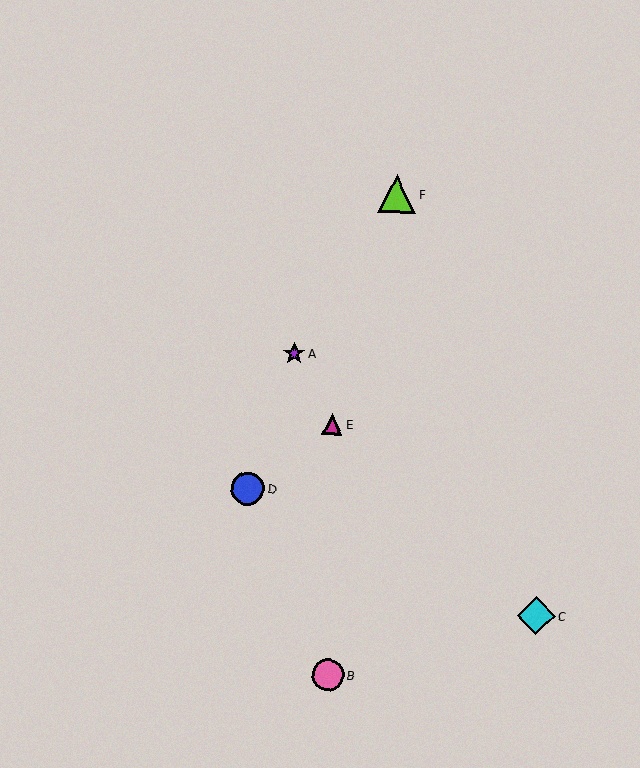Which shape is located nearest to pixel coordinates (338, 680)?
The pink circle (labeled B) at (328, 675) is nearest to that location.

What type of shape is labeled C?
Shape C is a cyan diamond.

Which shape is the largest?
The cyan diamond (labeled C) is the largest.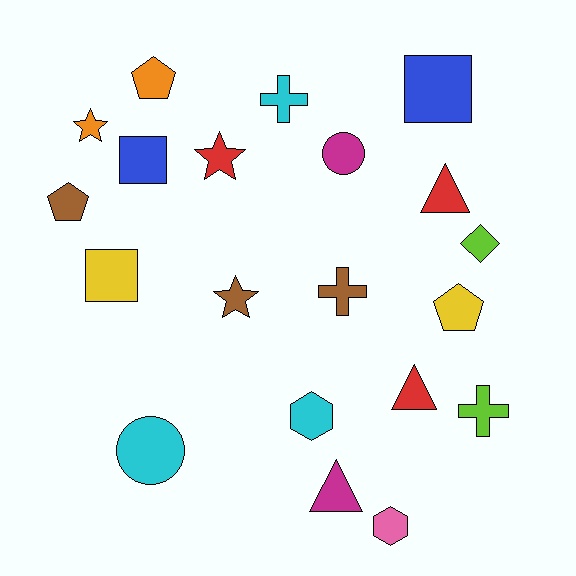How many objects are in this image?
There are 20 objects.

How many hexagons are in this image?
There are 2 hexagons.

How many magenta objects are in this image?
There are 2 magenta objects.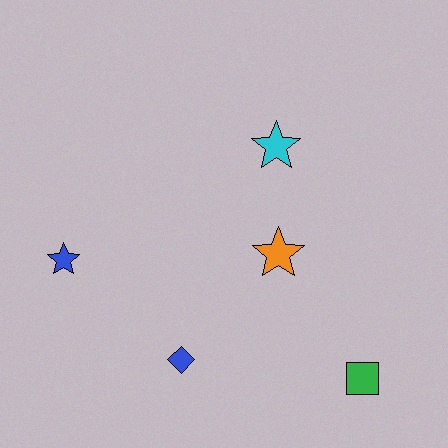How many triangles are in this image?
There are no triangles.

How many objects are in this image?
There are 5 objects.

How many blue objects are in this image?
There are 2 blue objects.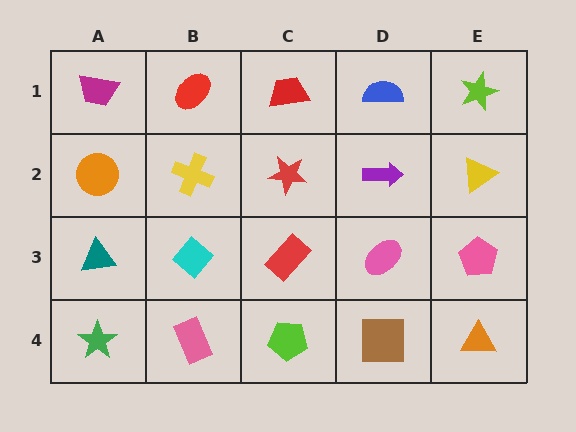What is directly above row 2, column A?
A magenta trapezoid.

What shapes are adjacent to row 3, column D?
A purple arrow (row 2, column D), a brown square (row 4, column D), a red rectangle (row 3, column C), a pink pentagon (row 3, column E).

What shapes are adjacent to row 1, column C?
A red star (row 2, column C), a red ellipse (row 1, column B), a blue semicircle (row 1, column D).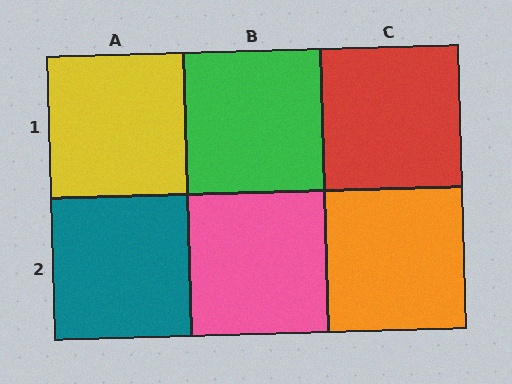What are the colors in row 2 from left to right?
Teal, pink, orange.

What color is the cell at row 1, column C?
Red.